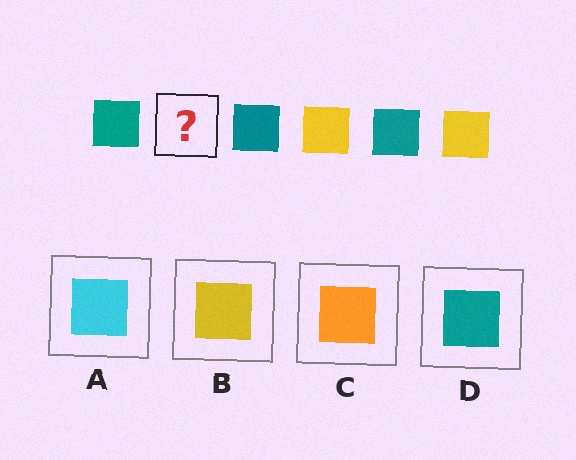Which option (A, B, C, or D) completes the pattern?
B.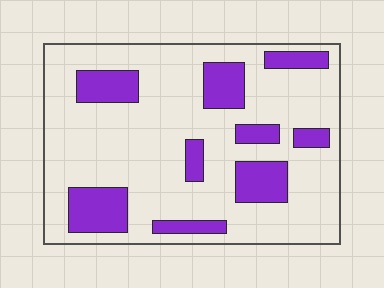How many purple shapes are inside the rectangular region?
9.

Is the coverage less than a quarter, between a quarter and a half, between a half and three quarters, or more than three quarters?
Less than a quarter.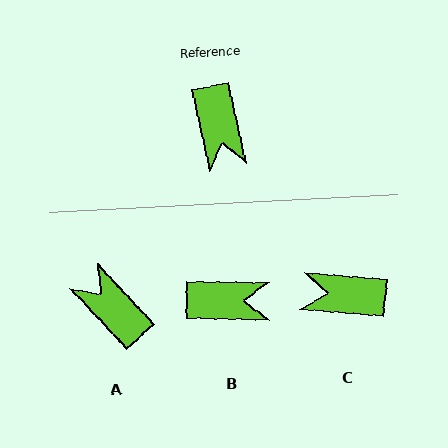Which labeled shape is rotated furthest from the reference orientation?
A, about 149 degrees away.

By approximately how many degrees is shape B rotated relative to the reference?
Approximately 77 degrees counter-clockwise.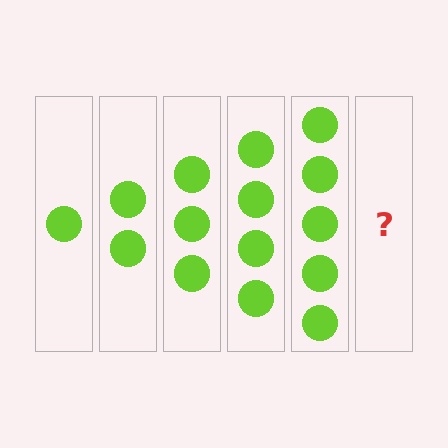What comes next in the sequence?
The next element should be 6 circles.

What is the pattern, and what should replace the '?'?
The pattern is that each step adds one more circle. The '?' should be 6 circles.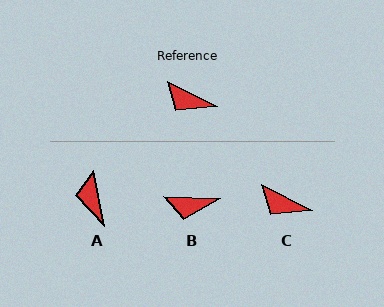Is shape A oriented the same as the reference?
No, it is off by about 53 degrees.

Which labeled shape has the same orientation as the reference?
C.